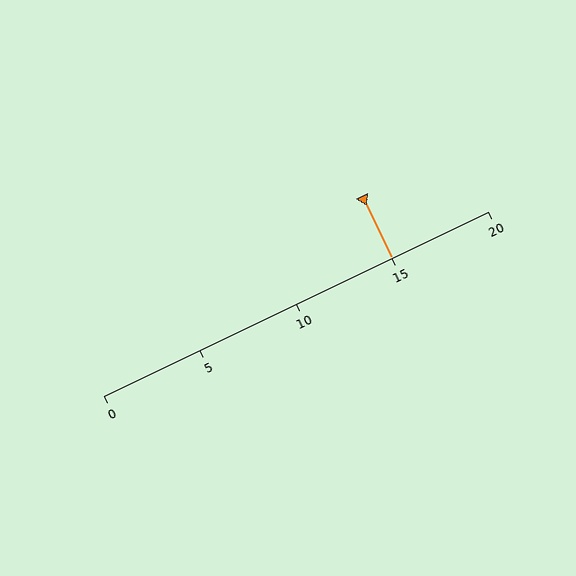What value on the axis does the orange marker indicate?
The marker indicates approximately 15.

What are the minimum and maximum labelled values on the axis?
The axis runs from 0 to 20.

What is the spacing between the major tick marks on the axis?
The major ticks are spaced 5 apart.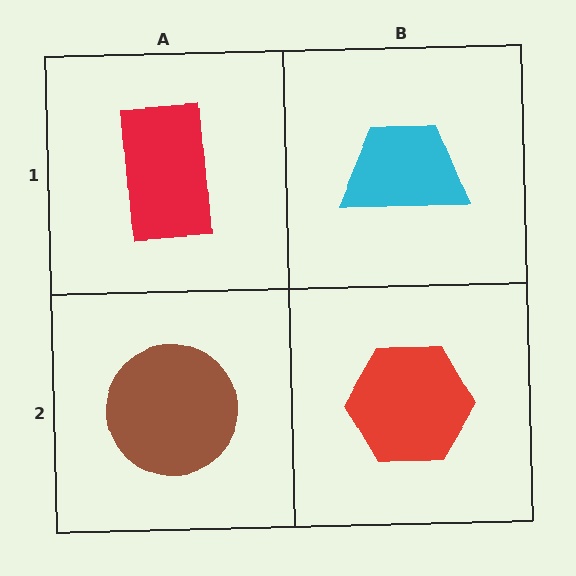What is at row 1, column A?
A red rectangle.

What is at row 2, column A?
A brown circle.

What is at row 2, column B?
A red hexagon.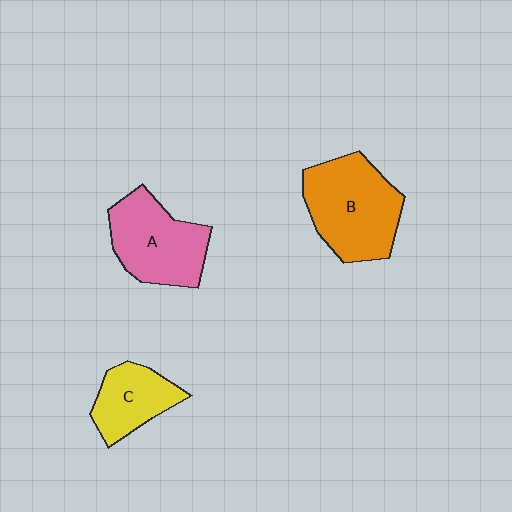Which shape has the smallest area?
Shape C (yellow).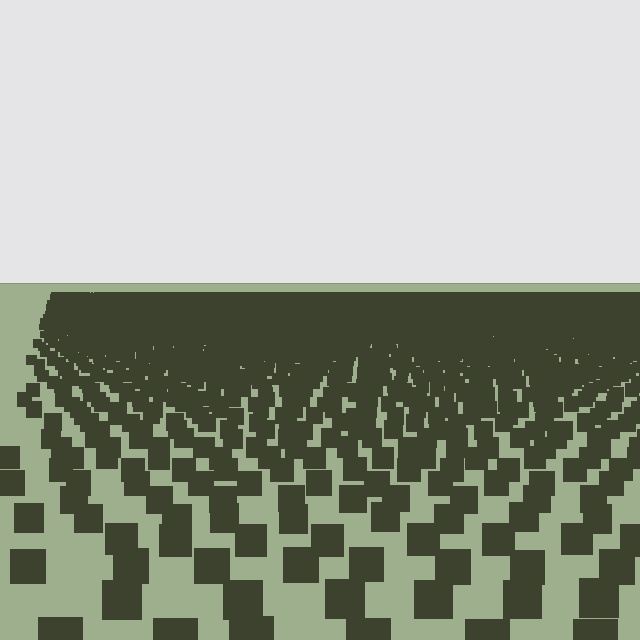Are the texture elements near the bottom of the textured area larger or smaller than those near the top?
Larger. Near the bottom, elements are closer to the viewer and appear at a bigger on-screen size.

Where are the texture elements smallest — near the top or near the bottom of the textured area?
Near the top.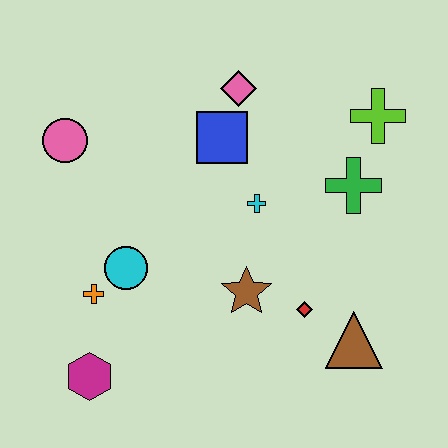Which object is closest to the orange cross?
The cyan circle is closest to the orange cross.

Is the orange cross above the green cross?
No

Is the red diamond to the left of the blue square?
No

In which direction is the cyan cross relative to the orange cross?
The cyan cross is to the right of the orange cross.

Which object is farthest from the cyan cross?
The magenta hexagon is farthest from the cyan cross.